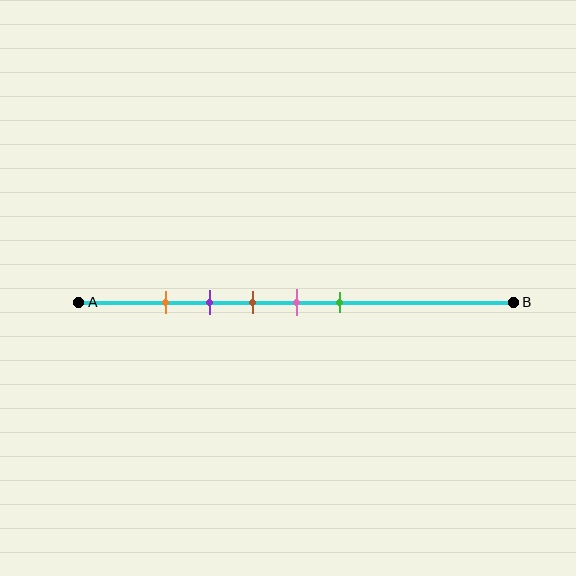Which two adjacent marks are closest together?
The orange and purple marks are the closest adjacent pair.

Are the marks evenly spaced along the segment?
Yes, the marks are approximately evenly spaced.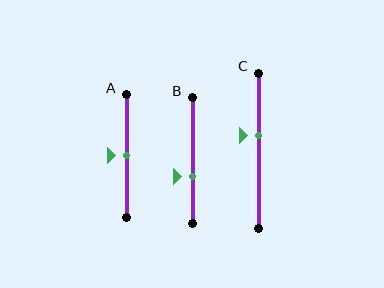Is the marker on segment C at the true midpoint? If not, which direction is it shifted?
No, the marker on segment C is shifted upward by about 10% of the segment length.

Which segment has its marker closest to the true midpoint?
Segment A has its marker closest to the true midpoint.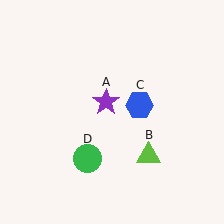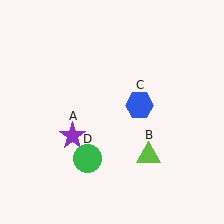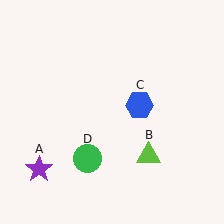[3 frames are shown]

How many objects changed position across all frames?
1 object changed position: purple star (object A).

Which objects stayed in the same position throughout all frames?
Lime triangle (object B) and blue hexagon (object C) and green circle (object D) remained stationary.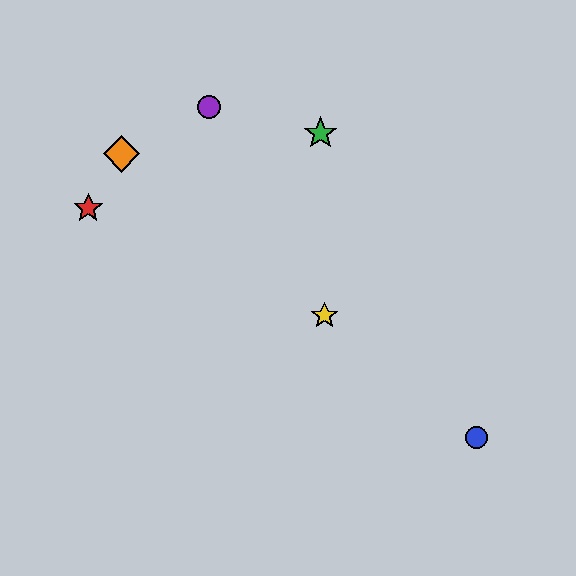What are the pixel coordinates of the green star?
The green star is at (320, 133).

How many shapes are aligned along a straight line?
3 shapes (the blue circle, the yellow star, the orange diamond) are aligned along a straight line.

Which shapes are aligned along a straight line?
The blue circle, the yellow star, the orange diamond are aligned along a straight line.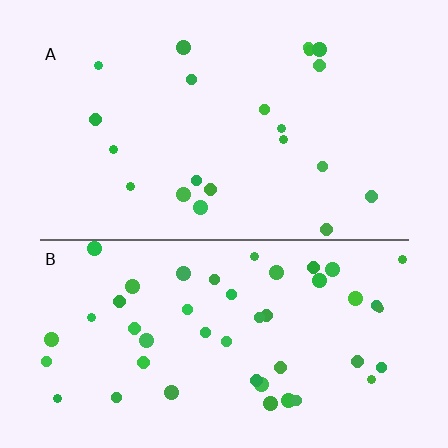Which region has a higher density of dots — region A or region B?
B (the bottom).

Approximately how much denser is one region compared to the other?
Approximately 2.3× — region B over region A.